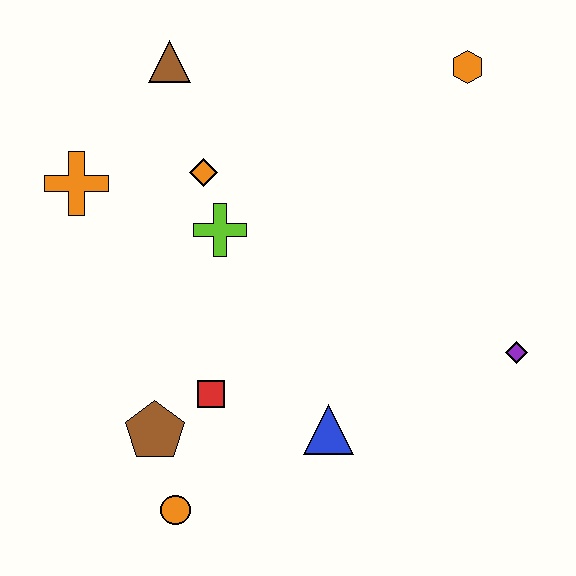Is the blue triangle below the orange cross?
Yes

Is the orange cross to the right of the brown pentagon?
No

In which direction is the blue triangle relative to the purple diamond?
The blue triangle is to the left of the purple diamond.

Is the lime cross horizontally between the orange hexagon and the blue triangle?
No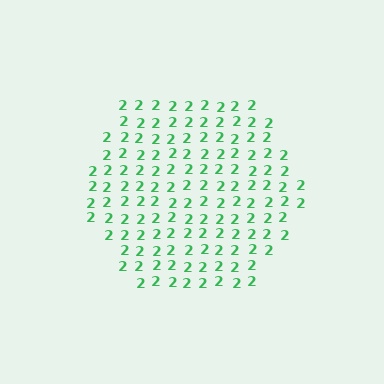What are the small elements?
The small elements are digit 2's.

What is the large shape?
The large shape is a hexagon.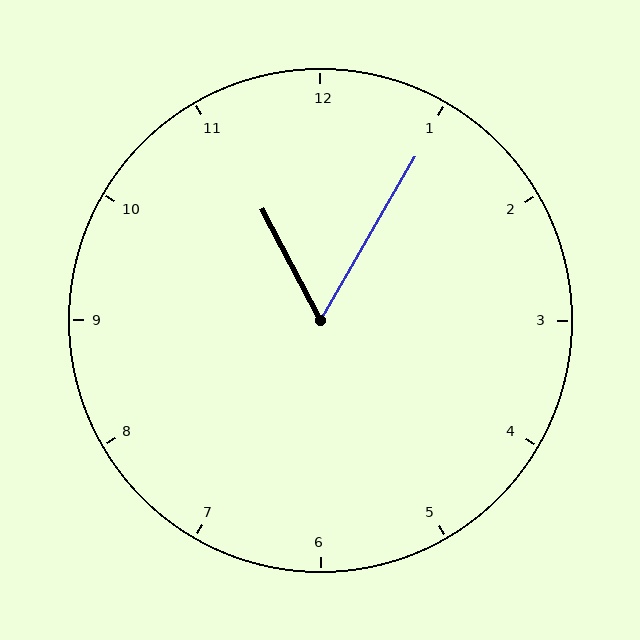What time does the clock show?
11:05.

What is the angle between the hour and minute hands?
Approximately 58 degrees.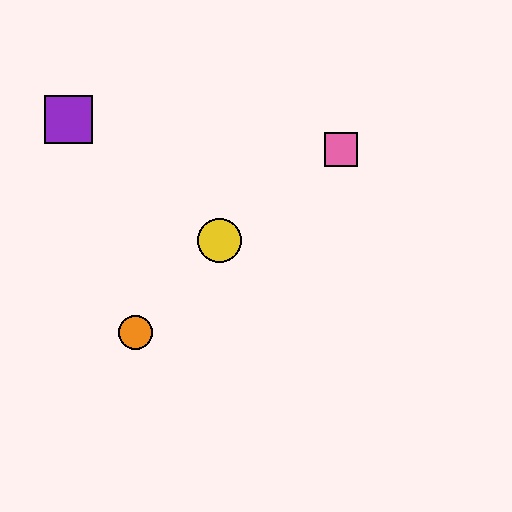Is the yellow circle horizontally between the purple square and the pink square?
Yes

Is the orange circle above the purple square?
No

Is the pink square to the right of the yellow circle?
Yes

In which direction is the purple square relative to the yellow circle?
The purple square is to the left of the yellow circle.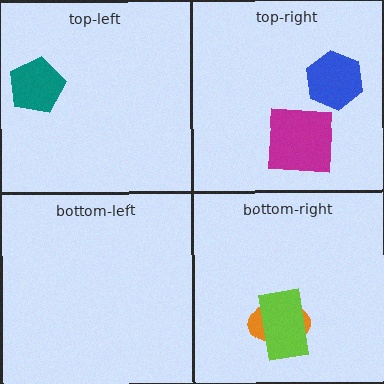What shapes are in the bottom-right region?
The orange ellipse, the lime rectangle.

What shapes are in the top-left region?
The teal pentagon.